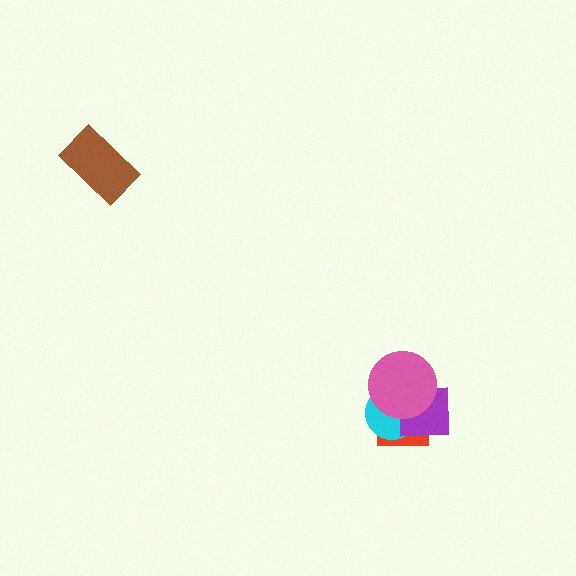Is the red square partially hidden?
Yes, it is partially covered by another shape.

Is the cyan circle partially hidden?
Yes, it is partially covered by another shape.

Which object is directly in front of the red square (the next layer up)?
The cyan circle is directly in front of the red square.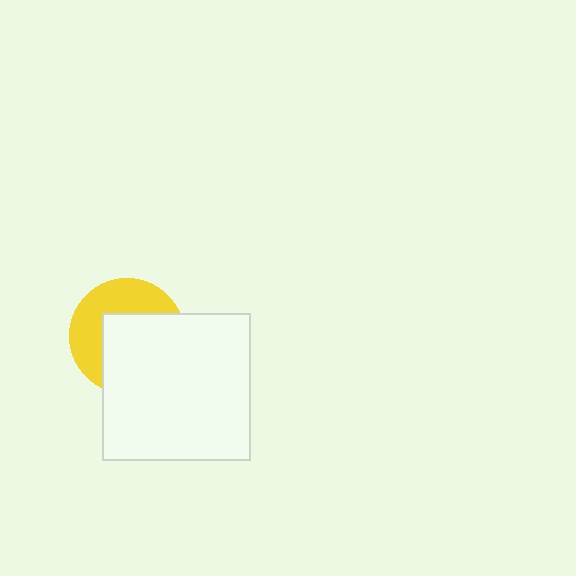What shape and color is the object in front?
The object in front is a white square.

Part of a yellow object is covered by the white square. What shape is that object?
It is a circle.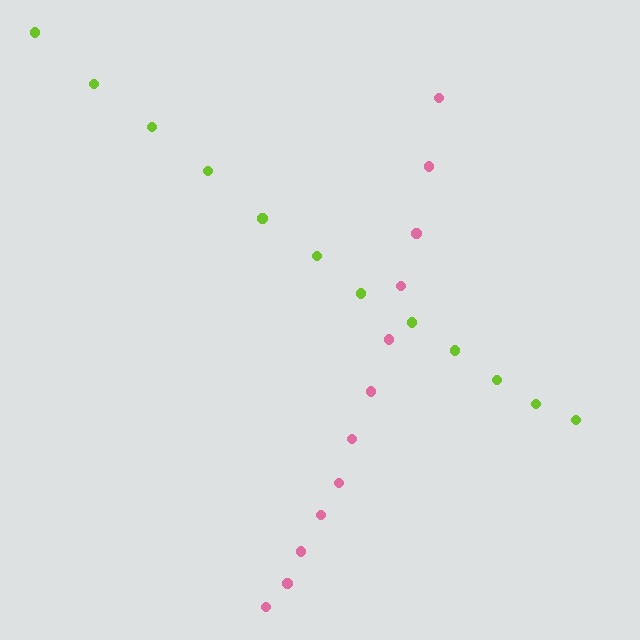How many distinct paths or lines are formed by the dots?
There are 2 distinct paths.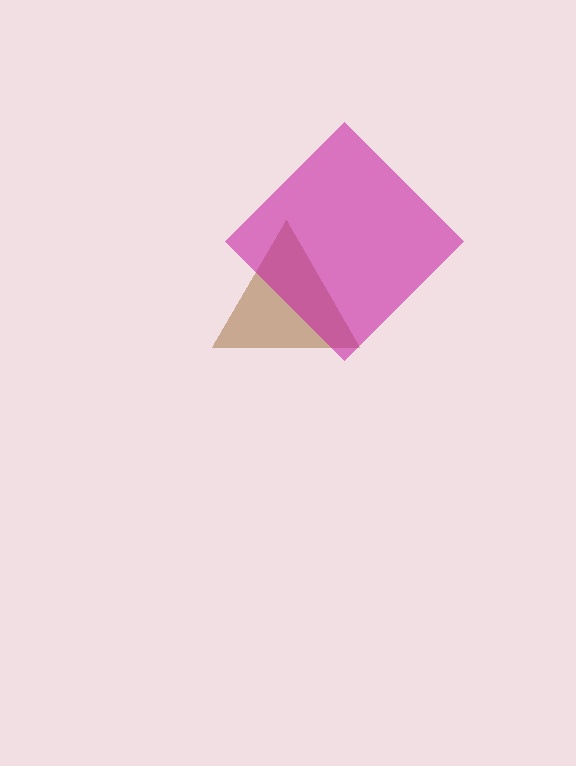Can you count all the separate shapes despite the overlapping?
Yes, there are 2 separate shapes.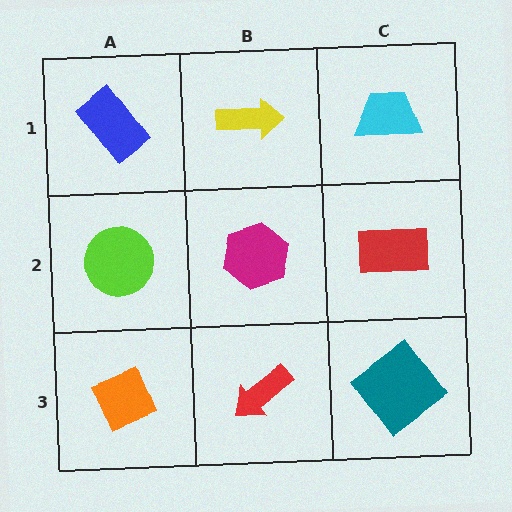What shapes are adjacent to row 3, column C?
A red rectangle (row 2, column C), a red arrow (row 3, column B).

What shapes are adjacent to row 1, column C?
A red rectangle (row 2, column C), a yellow arrow (row 1, column B).